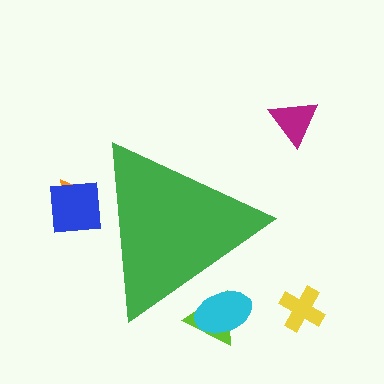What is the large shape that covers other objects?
A green triangle.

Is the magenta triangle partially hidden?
No, the magenta triangle is fully visible.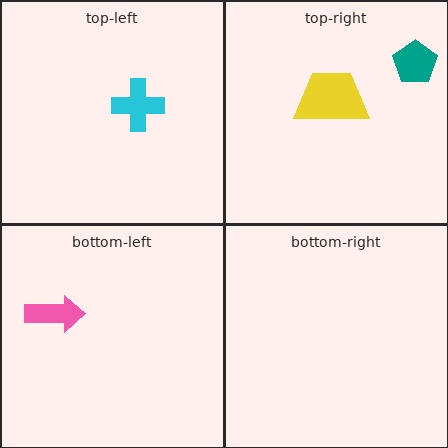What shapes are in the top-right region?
The teal pentagon, the yellow trapezoid.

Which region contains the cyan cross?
The top-left region.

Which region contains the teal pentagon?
The top-right region.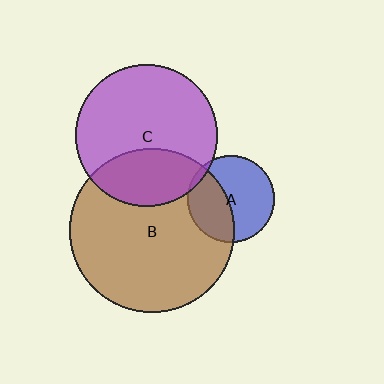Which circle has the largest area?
Circle B (brown).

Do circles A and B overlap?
Yes.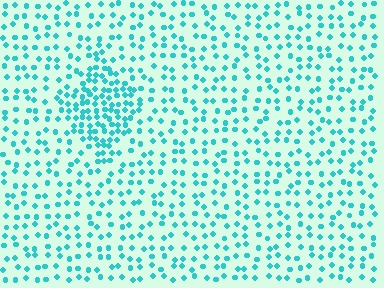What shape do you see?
I see a diamond.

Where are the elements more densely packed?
The elements are more densely packed inside the diamond boundary.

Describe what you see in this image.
The image contains small cyan elements arranged at two different densities. A diamond-shaped region is visible where the elements are more densely packed than the surrounding area.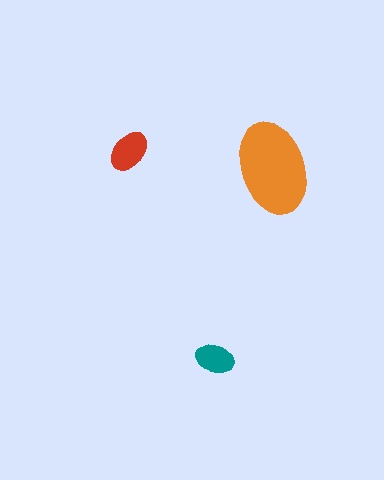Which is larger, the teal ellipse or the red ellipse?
The red one.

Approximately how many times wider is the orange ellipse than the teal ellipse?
About 2.5 times wider.